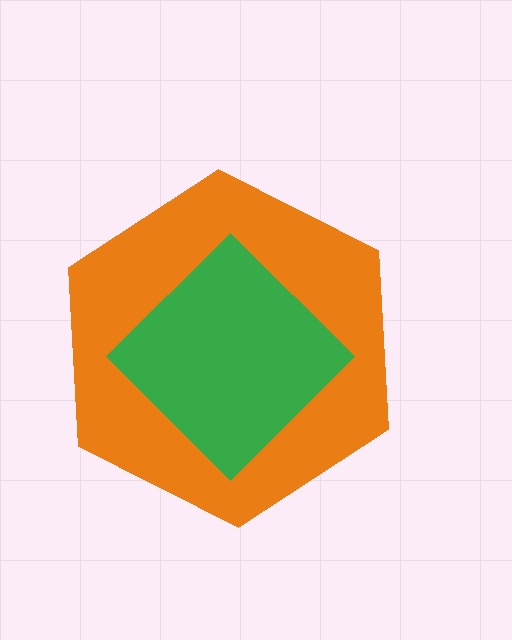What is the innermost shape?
The green diamond.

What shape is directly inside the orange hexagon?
The green diamond.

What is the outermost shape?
The orange hexagon.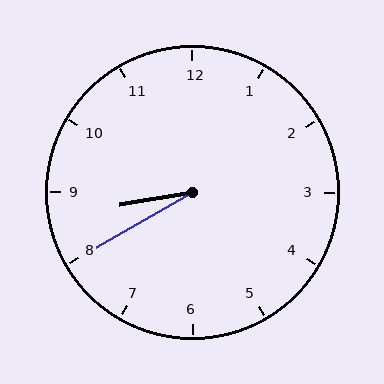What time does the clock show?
8:40.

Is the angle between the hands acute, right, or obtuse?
It is acute.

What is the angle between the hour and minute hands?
Approximately 20 degrees.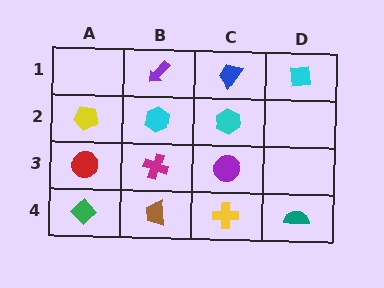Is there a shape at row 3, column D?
No, that cell is empty.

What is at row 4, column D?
A teal semicircle.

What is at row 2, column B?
A cyan hexagon.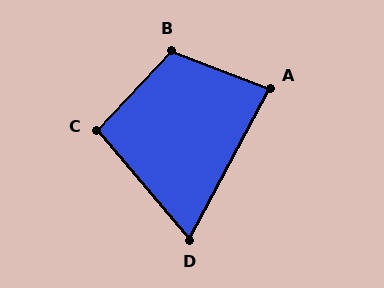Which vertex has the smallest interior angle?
D, at approximately 68 degrees.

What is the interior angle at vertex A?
Approximately 83 degrees (acute).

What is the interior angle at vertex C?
Approximately 97 degrees (obtuse).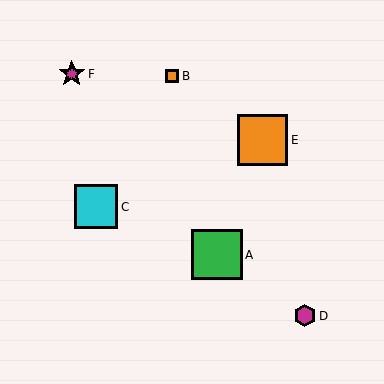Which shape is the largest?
The green square (labeled A) is the largest.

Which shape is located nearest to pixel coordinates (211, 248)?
The green square (labeled A) at (217, 255) is nearest to that location.